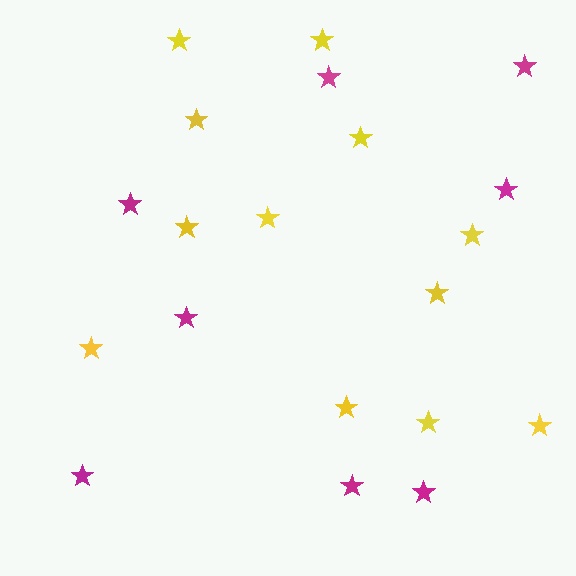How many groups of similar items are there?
There are 2 groups: one group of yellow stars (12) and one group of magenta stars (8).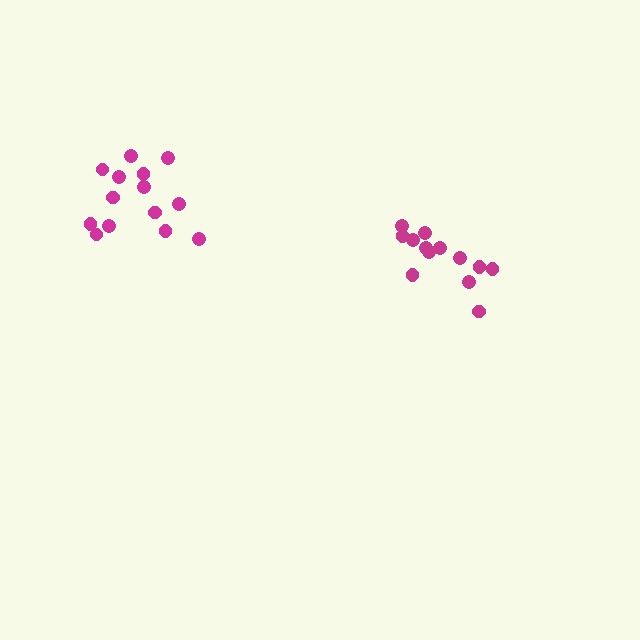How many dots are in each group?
Group 1: 13 dots, Group 2: 14 dots (27 total).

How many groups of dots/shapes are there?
There are 2 groups.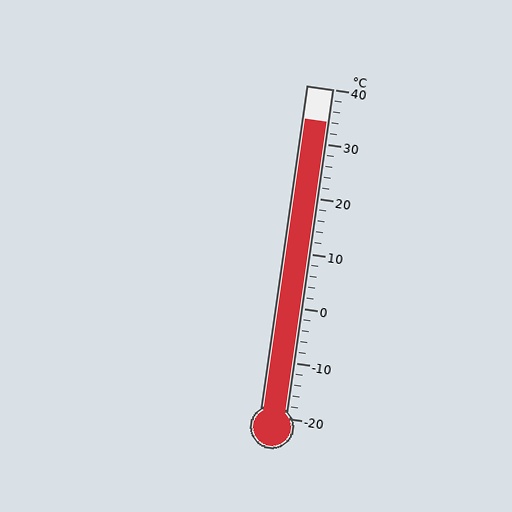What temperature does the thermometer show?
The thermometer shows approximately 34°C.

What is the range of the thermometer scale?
The thermometer scale ranges from -20°C to 40°C.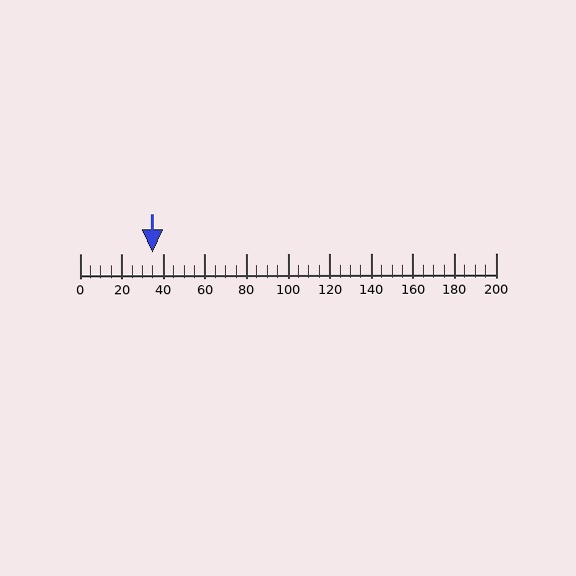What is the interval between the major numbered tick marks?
The major tick marks are spaced 20 units apart.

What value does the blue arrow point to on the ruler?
The blue arrow points to approximately 35.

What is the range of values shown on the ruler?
The ruler shows values from 0 to 200.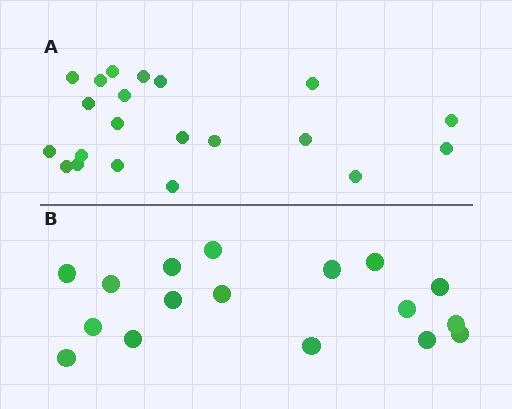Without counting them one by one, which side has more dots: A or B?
Region A (the top region) has more dots.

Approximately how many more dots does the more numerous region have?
Region A has about 4 more dots than region B.